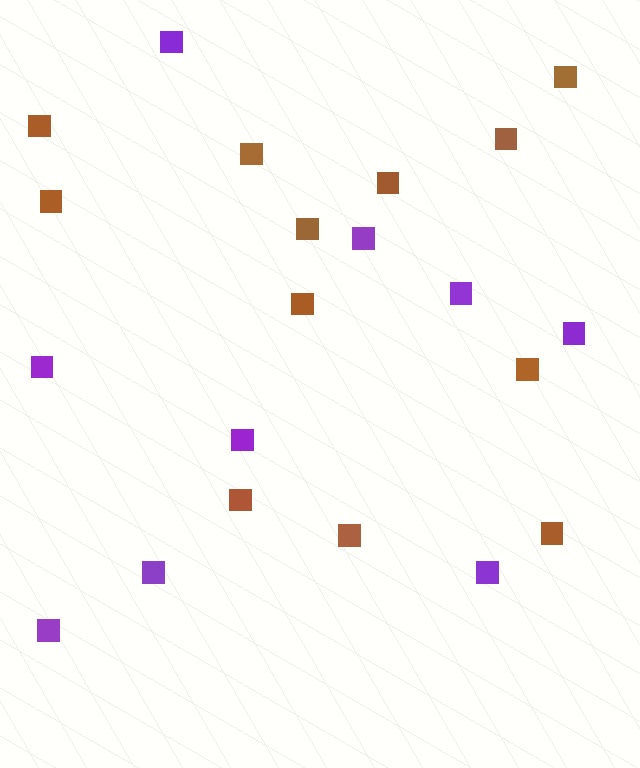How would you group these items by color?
There are 2 groups: one group of purple squares (9) and one group of brown squares (12).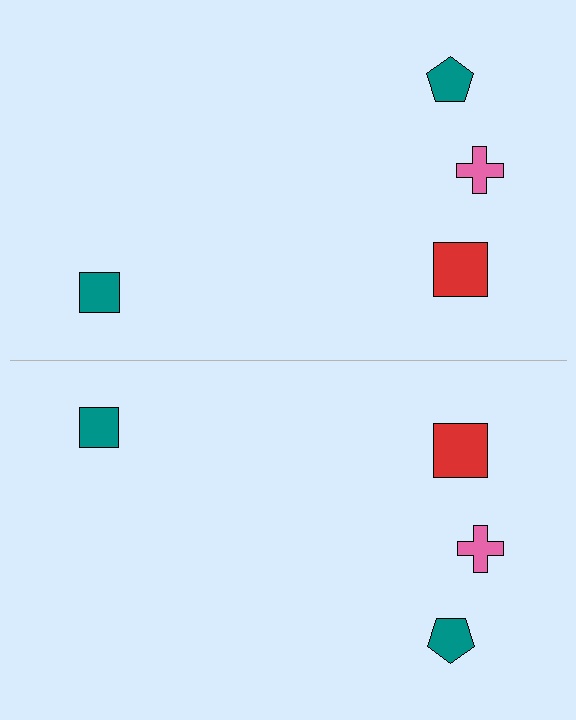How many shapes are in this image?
There are 8 shapes in this image.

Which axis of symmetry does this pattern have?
The pattern has a horizontal axis of symmetry running through the center of the image.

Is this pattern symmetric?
Yes, this pattern has bilateral (reflection) symmetry.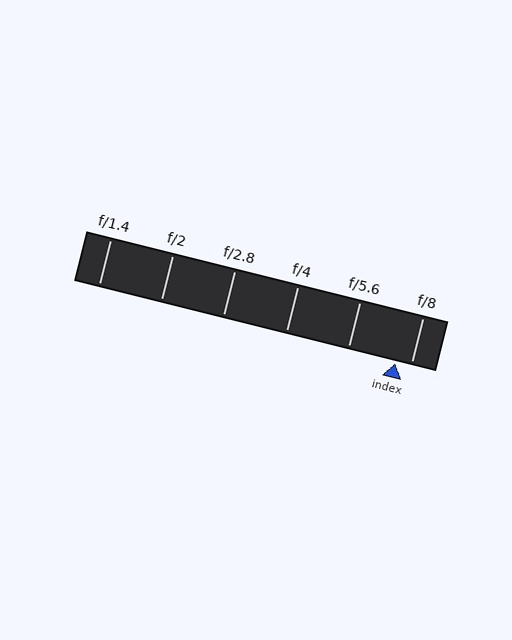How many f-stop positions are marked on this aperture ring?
There are 6 f-stop positions marked.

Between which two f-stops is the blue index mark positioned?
The index mark is between f/5.6 and f/8.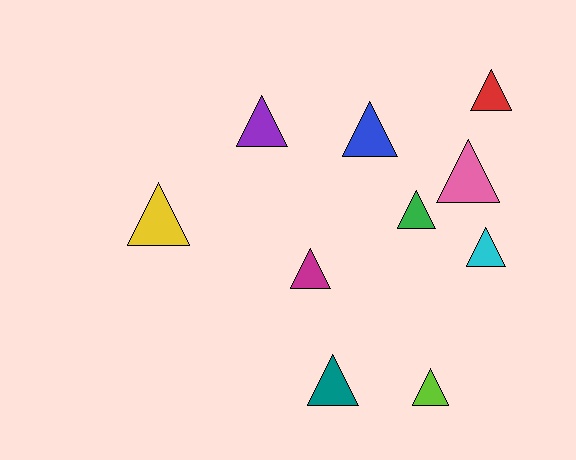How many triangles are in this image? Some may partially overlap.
There are 10 triangles.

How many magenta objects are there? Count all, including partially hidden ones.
There is 1 magenta object.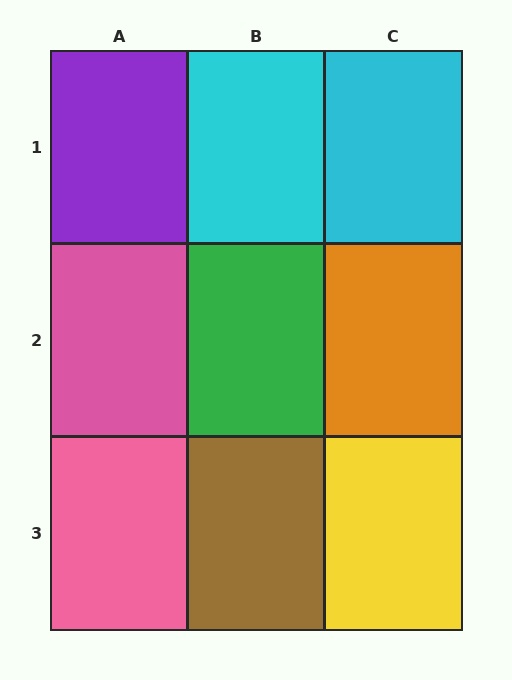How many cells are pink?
2 cells are pink.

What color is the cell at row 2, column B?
Green.